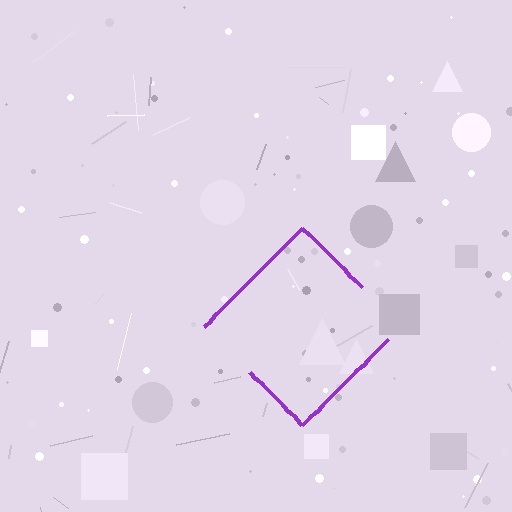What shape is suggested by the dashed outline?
The dashed outline suggests a diamond.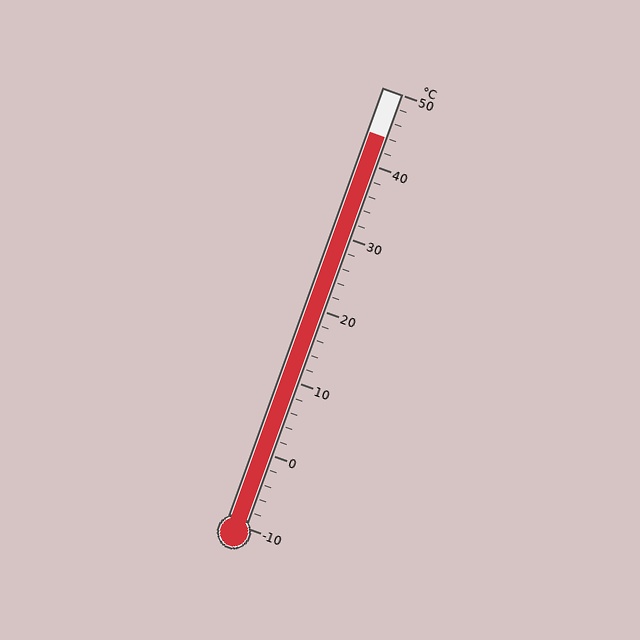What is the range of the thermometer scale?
The thermometer scale ranges from -10°C to 50°C.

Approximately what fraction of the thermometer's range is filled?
The thermometer is filled to approximately 90% of its range.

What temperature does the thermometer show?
The thermometer shows approximately 44°C.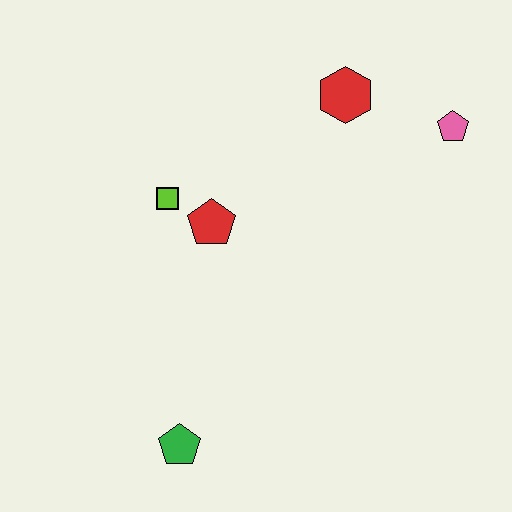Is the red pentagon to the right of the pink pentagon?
No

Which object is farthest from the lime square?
The pink pentagon is farthest from the lime square.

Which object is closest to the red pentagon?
The lime square is closest to the red pentagon.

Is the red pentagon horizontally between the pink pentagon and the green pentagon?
Yes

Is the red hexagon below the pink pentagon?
No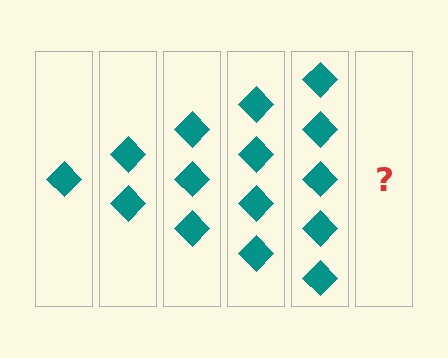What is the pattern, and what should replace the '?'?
The pattern is that each step adds one more diamond. The '?' should be 6 diamonds.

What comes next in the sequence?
The next element should be 6 diamonds.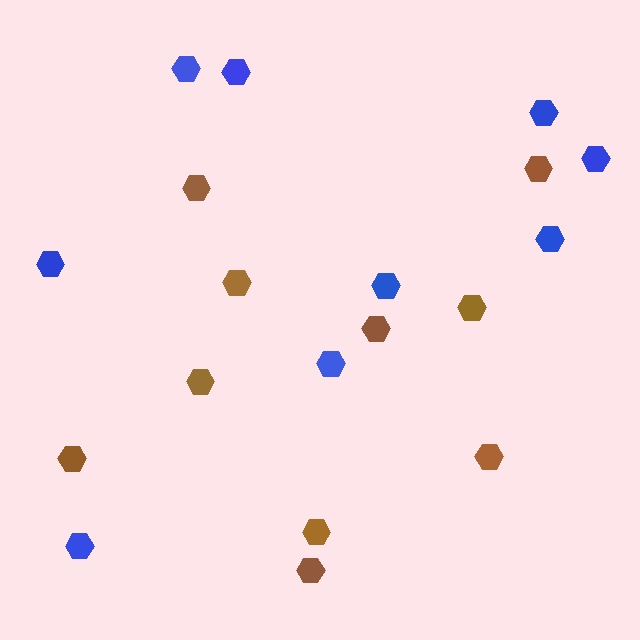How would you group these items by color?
There are 2 groups: one group of brown hexagons (10) and one group of blue hexagons (9).